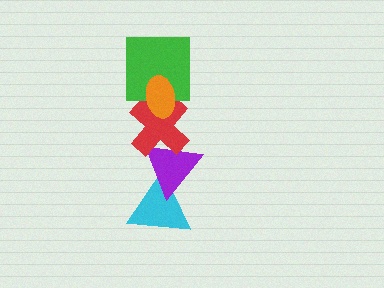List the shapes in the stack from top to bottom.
From top to bottom: the orange ellipse, the green square, the red cross, the purple triangle, the cyan triangle.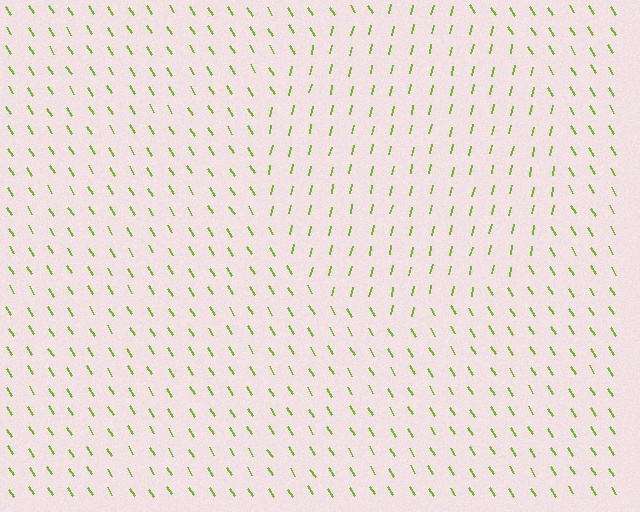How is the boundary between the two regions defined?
The boundary is defined purely by a change in line orientation (approximately 45 degrees difference). All lines are the same color and thickness.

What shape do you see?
I see a circle.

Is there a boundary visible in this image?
Yes, there is a texture boundary formed by a change in line orientation.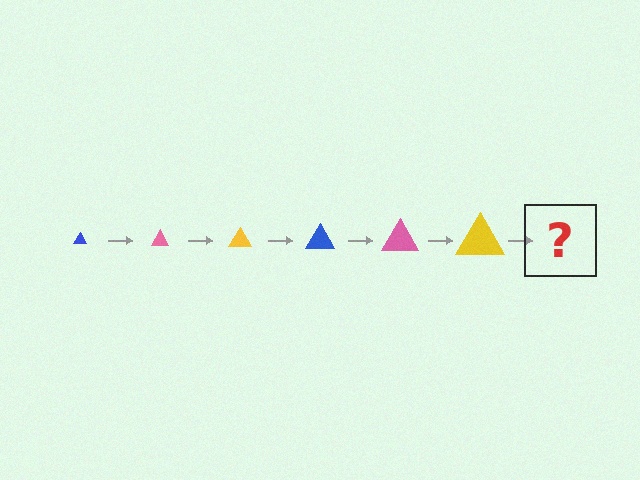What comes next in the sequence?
The next element should be a blue triangle, larger than the previous one.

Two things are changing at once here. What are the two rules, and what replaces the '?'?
The two rules are that the triangle grows larger each step and the color cycles through blue, pink, and yellow. The '?' should be a blue triangle, larger than the previous one.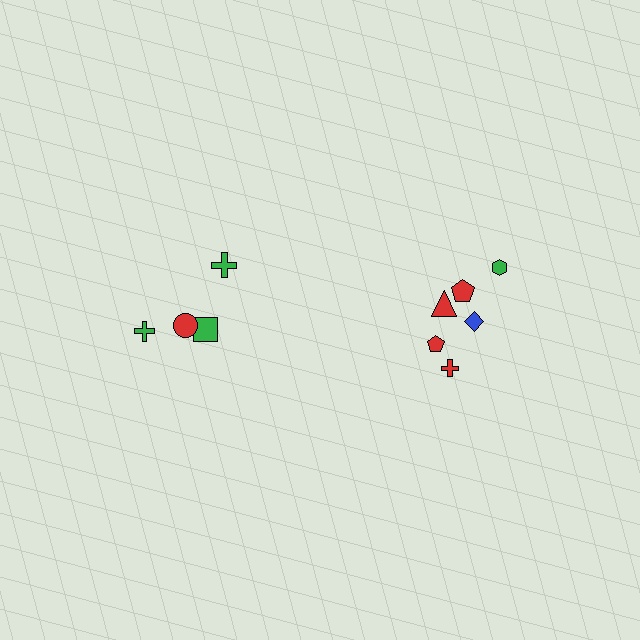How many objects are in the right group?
There are 6 objects.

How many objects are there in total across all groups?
There are 10 objects.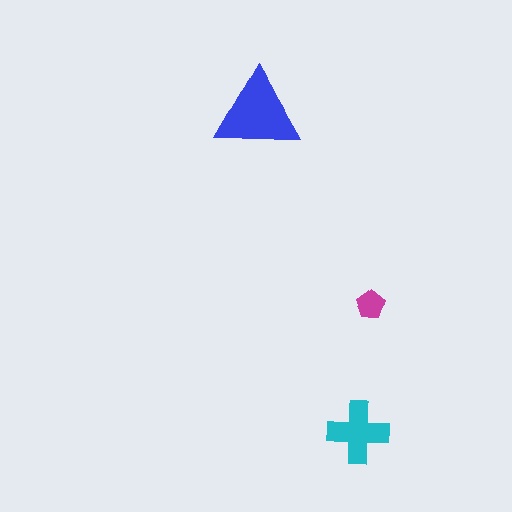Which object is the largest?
The blue triangle.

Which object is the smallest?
The magenta pentagon.